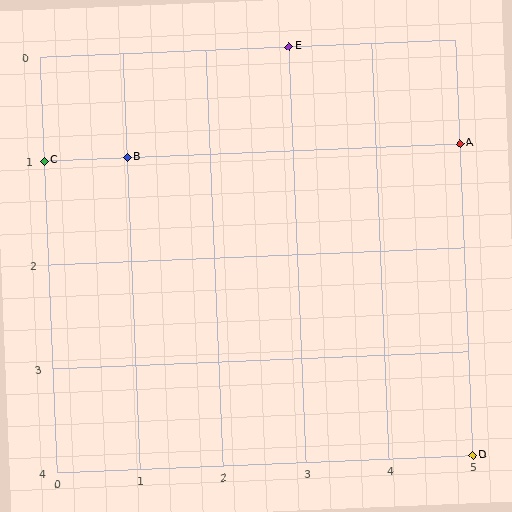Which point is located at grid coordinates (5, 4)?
Point D is at (5, 4).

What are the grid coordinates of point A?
Point A is at grid coordinates (5, 1).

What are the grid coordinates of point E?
Point E is at grid coordinates (3, 0).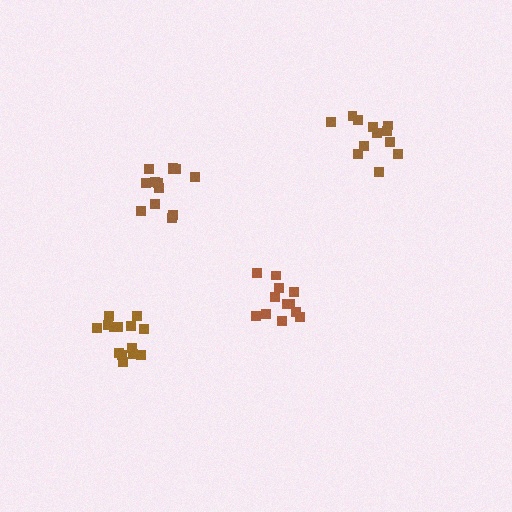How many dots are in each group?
Group 1: 13 dots, Group 2: 14 dots, Group 3: 12 dots, Group 4: 12 dots (51 total).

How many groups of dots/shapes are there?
There are 4 groups.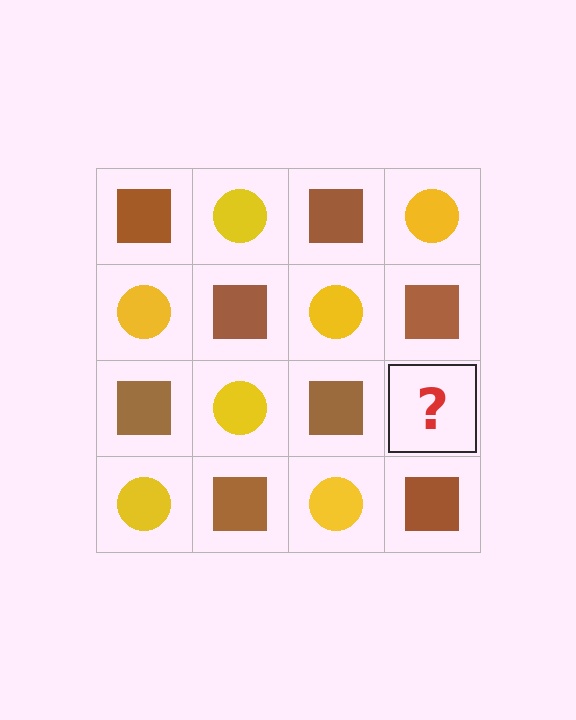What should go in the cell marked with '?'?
The missing cell should contain a yellow circle.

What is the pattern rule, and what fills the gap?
The rule is that it alternates brown square and yellow circle in a checkerboard pattern. The gap should be filled with a yellow circle.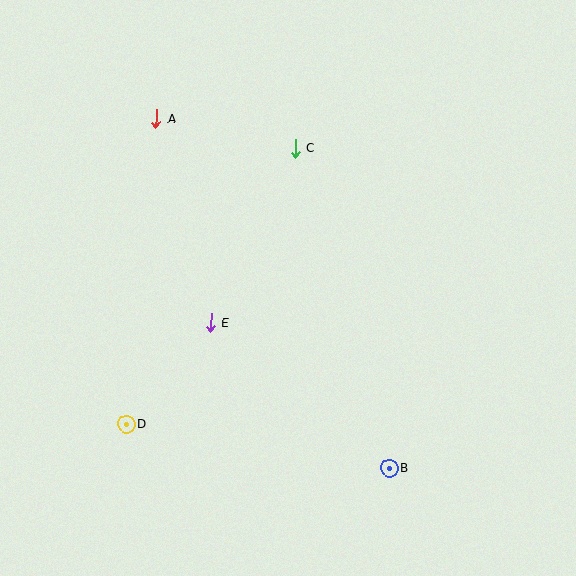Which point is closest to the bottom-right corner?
Point B is closest to the bottom-right corner.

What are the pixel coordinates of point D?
Point D is at (126, 424).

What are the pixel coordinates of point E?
Point E is at (211, 323).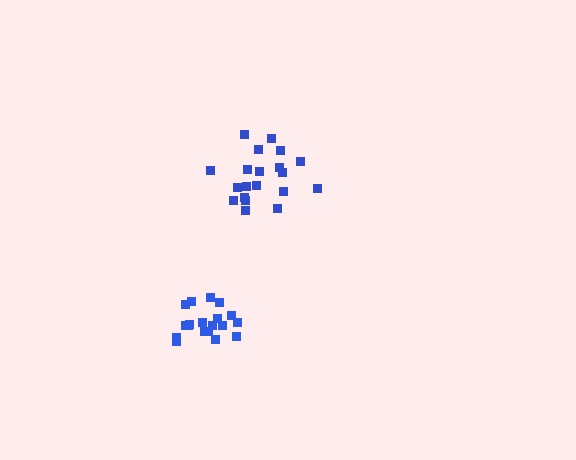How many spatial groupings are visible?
There are 2 spatial groupings.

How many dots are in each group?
Group 1: 20 dots, Group 2: 19 dots (39 total).